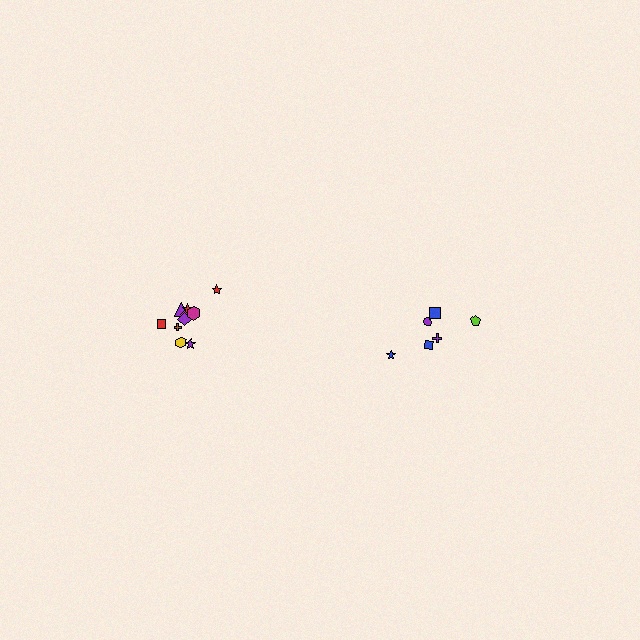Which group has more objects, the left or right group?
The left group.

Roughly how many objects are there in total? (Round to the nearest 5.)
Roughly 15 objects in total.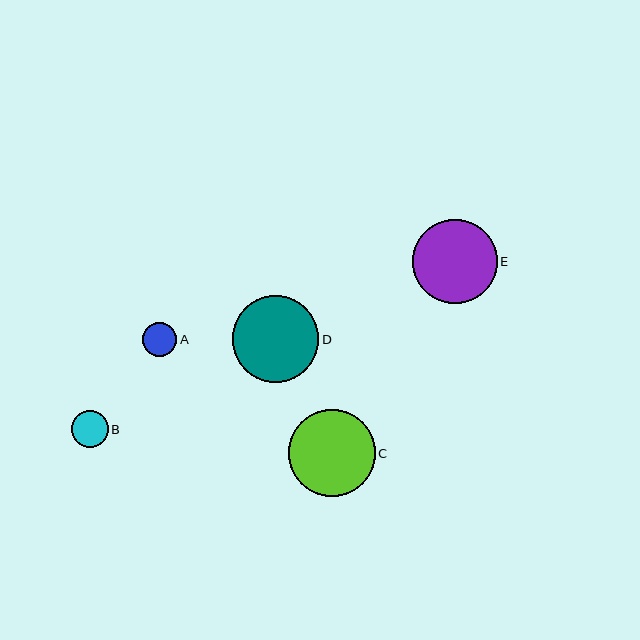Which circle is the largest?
Circle C is the largest with a size of approximately 87 pixels.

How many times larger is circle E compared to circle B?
Circle E is approximately 2.3 times the size of circle B.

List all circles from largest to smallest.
From largest to smallest: C, D, E, B, A.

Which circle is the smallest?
Circle A is the smallest with a size of approximately 34 pixels.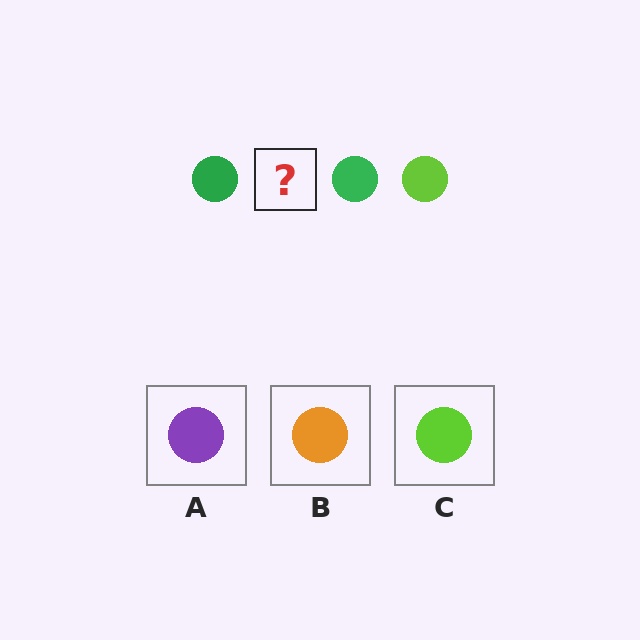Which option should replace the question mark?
Option C.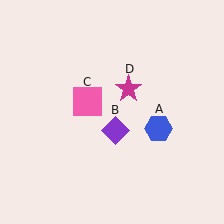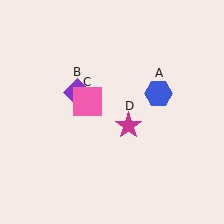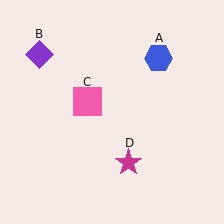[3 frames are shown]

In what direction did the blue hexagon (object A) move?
The blue hexagon (object A) moved up.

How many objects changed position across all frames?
3 objects changed position: blue hexagon (object A), purple diamond (object B), magenta star (object D).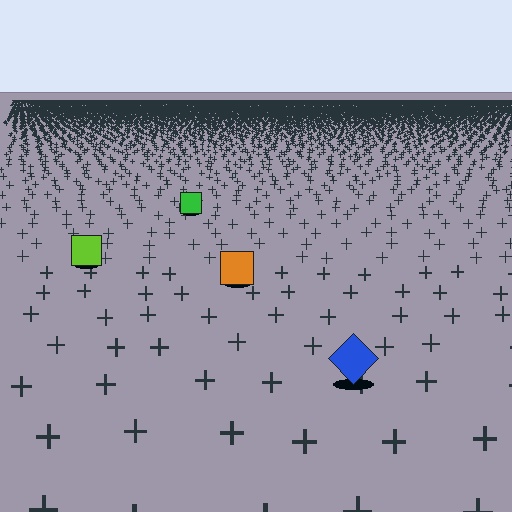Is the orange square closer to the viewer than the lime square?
Yes. The orange square is closer — you can tell from the texture gradient: the ground texture is coarser near it.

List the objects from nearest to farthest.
From nearest to farthest: the blue diamond, the orange square, the lime square, the green square.